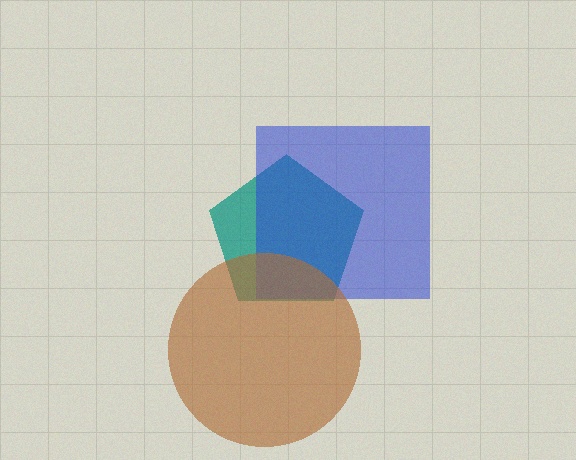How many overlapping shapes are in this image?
There are 3 overlapping shapes in the image.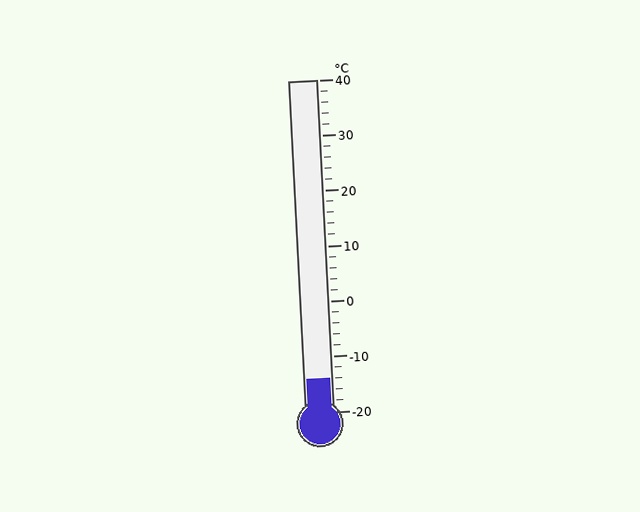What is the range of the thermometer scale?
The thermometer scale ranges from -20°C to 40°C.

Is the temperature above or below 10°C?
The temperature is below 10°C.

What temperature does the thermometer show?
The thermometer shows approximately -14°C.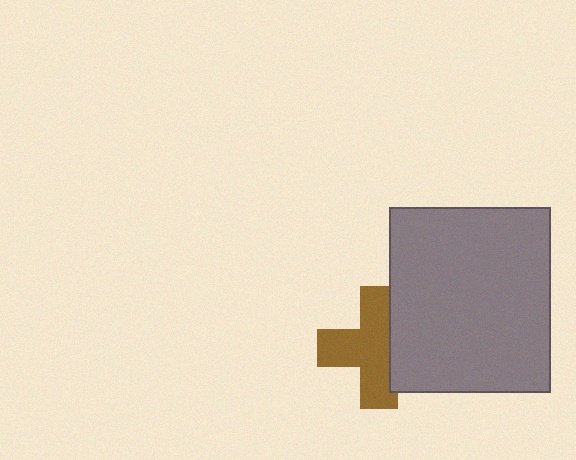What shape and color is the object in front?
The object in front is a gray rectangle.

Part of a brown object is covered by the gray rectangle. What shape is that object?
It is a cross.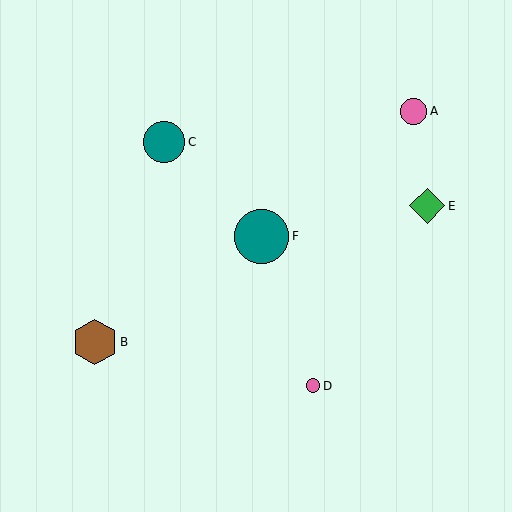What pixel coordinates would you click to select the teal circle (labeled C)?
Click at (164, 142) to select the teal circle C.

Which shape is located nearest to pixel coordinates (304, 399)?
The pink circle (labeled D) at (313, 386) is nearest to that location.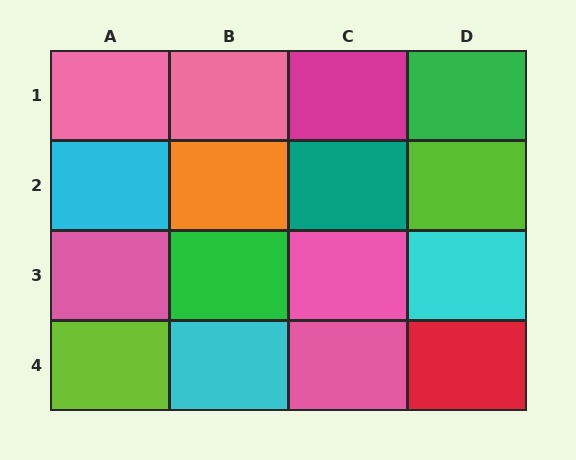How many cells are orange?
1 cell is orange.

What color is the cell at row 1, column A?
Pink.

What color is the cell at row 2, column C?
Teal.